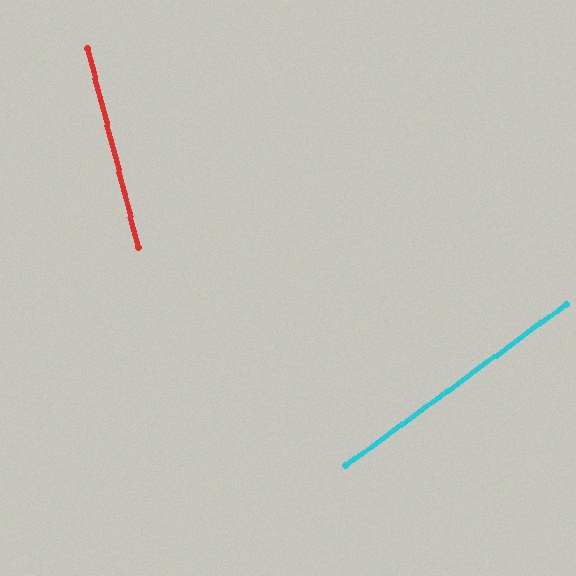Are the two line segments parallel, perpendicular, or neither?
Neither parallel nor perpendicular — they differ by about 68°.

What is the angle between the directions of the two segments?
Approximately 68 degrees.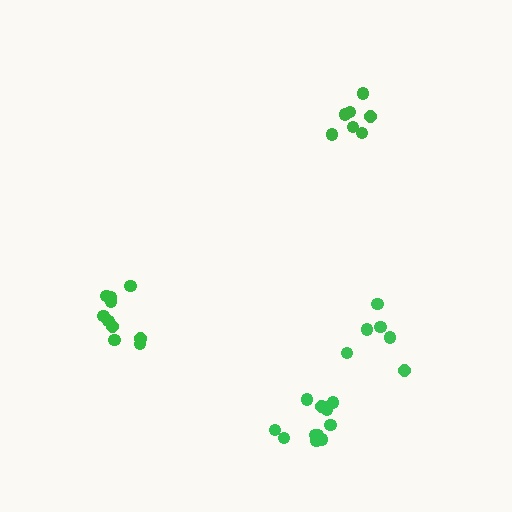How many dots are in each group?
Group 1: 10 dots, Group 2: 12 dots, Group 3: 7 dots, Group 4: 6 dots (35 total).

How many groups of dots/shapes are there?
There are 4 groups.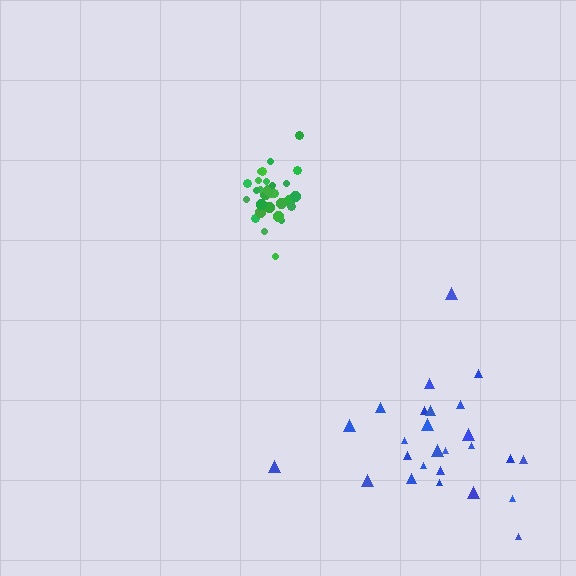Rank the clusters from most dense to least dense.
green, blue.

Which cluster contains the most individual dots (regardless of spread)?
Green (29).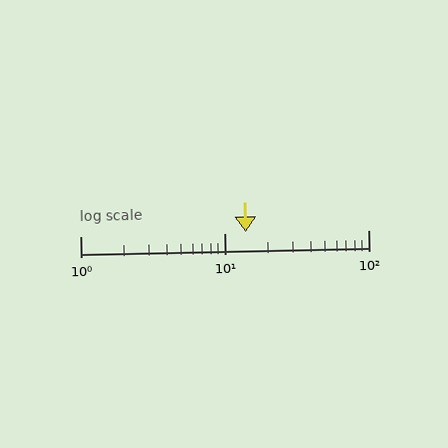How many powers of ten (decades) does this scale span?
The scale spans 2 decades, from 1 to 100.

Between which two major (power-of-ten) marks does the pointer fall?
The pointer is between 10 and 100.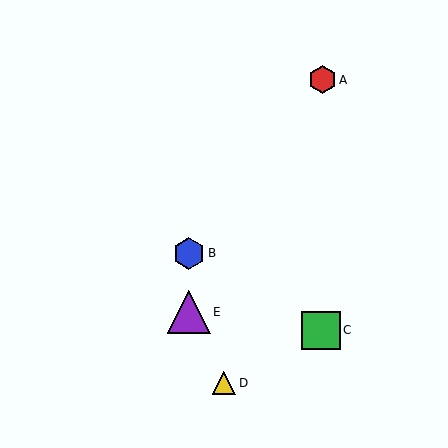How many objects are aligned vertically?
2 objects (B, E) are aligned vertically.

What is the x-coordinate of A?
Object A is at x≈323.